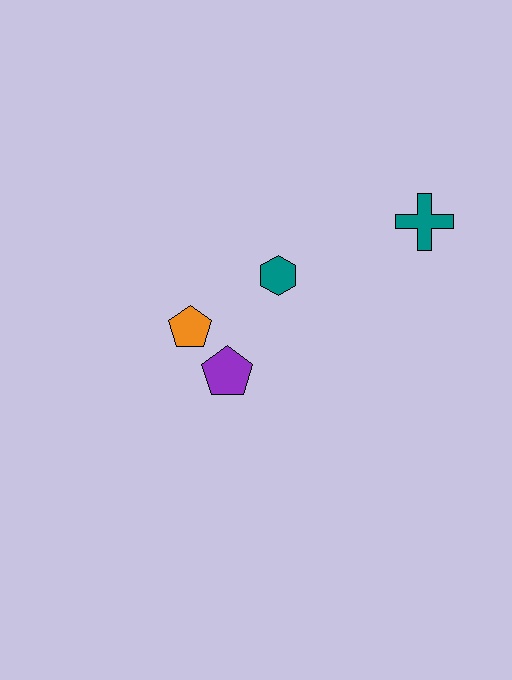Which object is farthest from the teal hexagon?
The teal cross is farthest from the teal hexagon.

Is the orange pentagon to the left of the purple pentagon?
Yes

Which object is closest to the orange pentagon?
The purple pentagon is closest to the orange pentagon.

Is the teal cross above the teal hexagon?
Yes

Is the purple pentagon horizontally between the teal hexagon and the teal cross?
No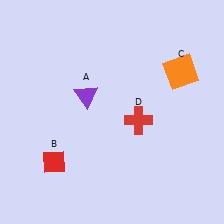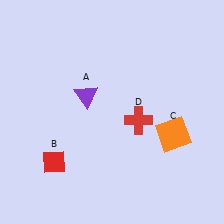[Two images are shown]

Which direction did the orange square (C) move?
The orange square (C) moved down.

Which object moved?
The orange square (C) moved down.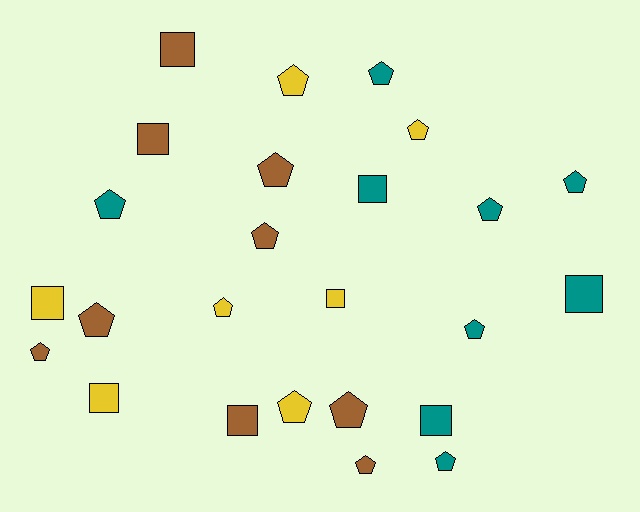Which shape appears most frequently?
Pentagon, with 16 objects.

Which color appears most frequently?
Brown, with 9 objects.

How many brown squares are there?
There are 3 brown squares.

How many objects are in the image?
There are 25 objects.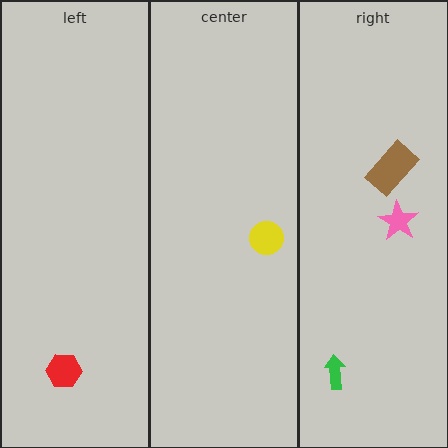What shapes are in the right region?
The brown rectangle, the pink star, the green arrow.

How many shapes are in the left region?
1.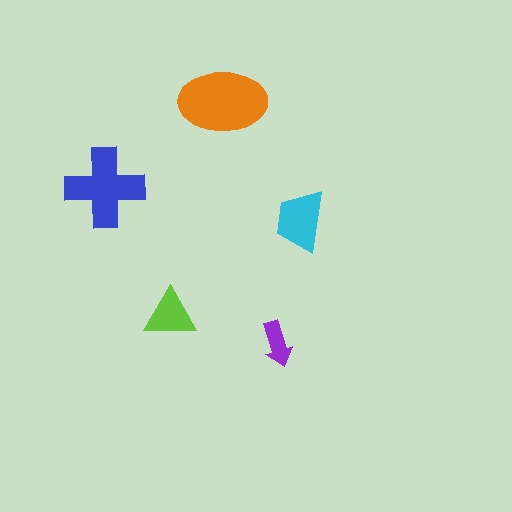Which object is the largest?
The orange ellipse.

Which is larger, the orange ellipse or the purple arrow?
The orange ellipse.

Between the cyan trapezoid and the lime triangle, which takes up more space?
The cyan trapezoid.